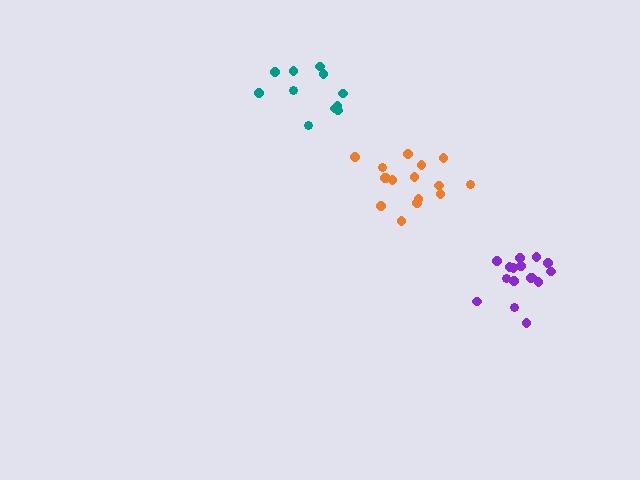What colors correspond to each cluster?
The clusters are colored: purple, orange, teal.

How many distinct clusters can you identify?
There are 3 distinct clusters.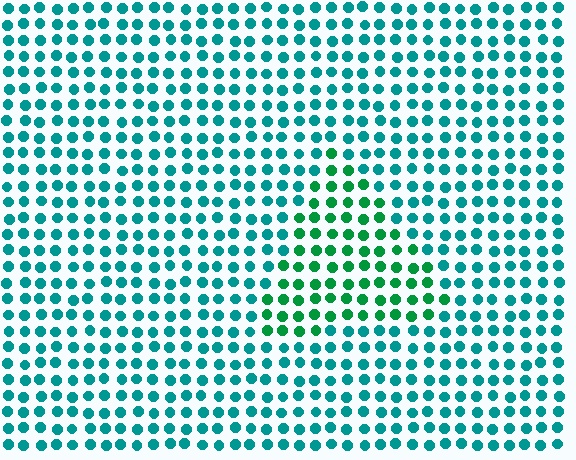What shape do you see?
I see a triangle.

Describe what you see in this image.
The image is filled with small teal elements in a uniform arrangement. A triangle-shaped region is visible where the elements are tinted to a slightly different hue, forming a subtle color boundary.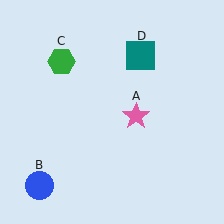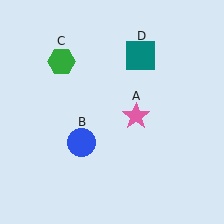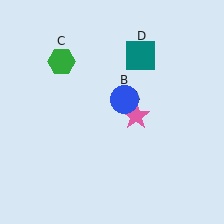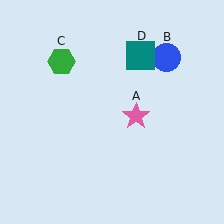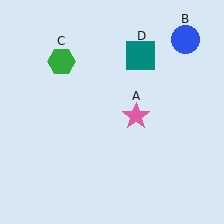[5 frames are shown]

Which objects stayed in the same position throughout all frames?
Pink star (object A) and green hexagon (object C) and teal square (object D) remained stationary.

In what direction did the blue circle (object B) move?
The blue circle (object B) moved up and to the right.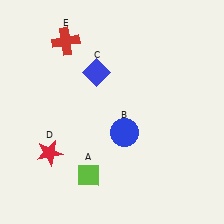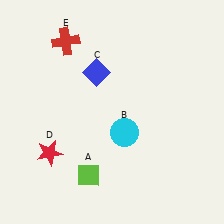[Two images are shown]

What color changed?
The circle (B) changed from blue in Image 1 to cyan in Image 2.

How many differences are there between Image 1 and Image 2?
There is 1 difference between the two images.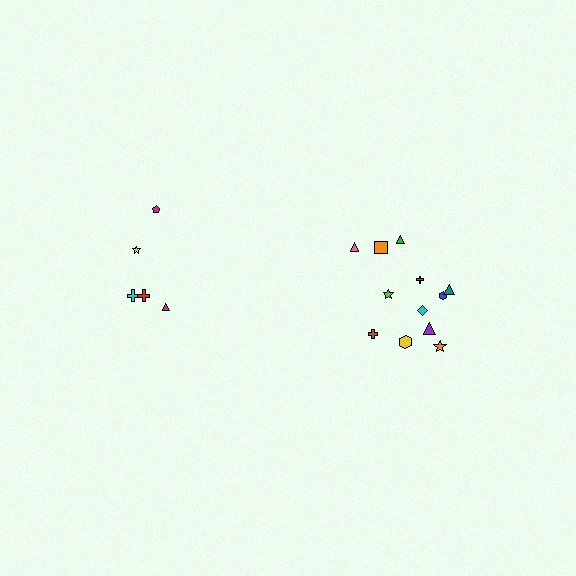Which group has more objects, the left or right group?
The right group.